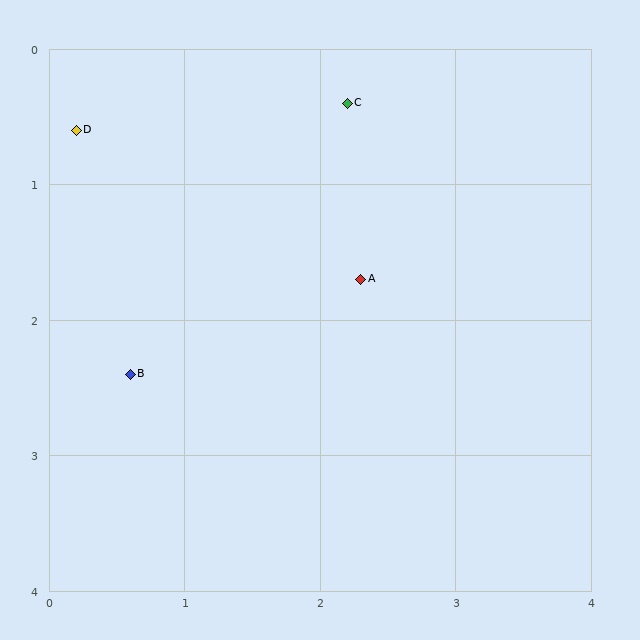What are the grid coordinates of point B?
Point B is at approximately (0.6, 2.4).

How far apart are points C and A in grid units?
Points C and A are about 1.3 grid units apart.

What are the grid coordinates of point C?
Point C is at approximately (2.2, 0.4).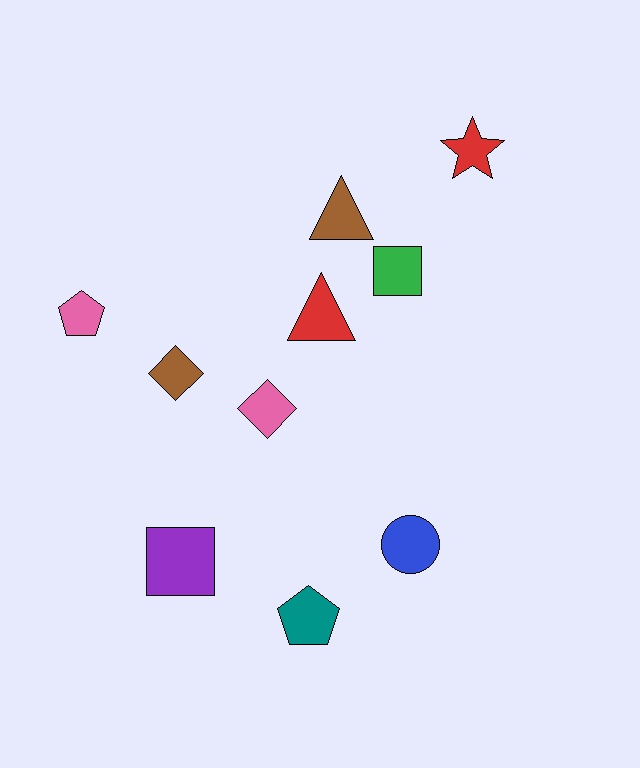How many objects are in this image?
There are 10 objects.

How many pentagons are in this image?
There are 2 pentagons.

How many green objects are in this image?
There is 1 green object.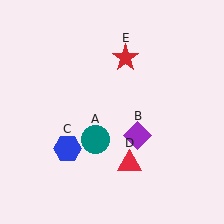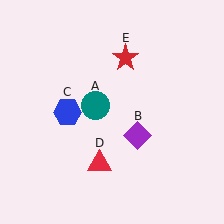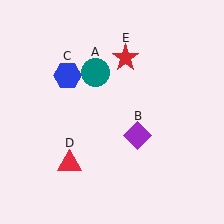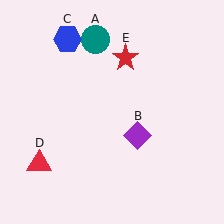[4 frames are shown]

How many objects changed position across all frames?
3 objects changed position: teal circle (object A), blue hexagon (object C), red triangle (object D).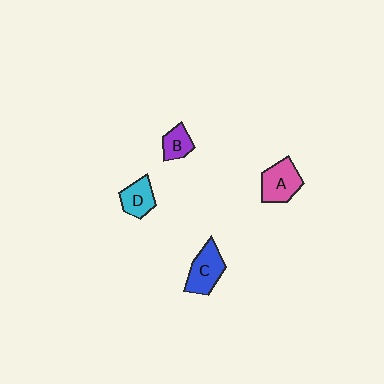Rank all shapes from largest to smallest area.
From largest to smallest: C (blue), A (pink), D (cyan), B (purple).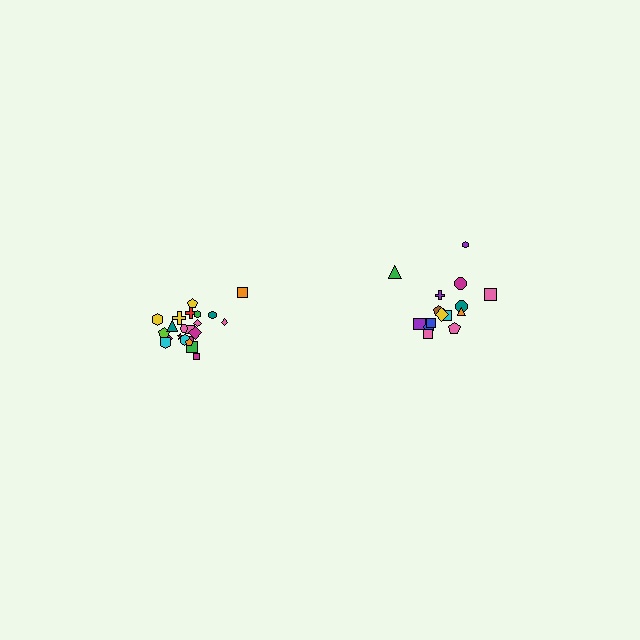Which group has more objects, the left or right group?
The left group.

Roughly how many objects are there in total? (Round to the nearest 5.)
Roughly 35 objects in total.